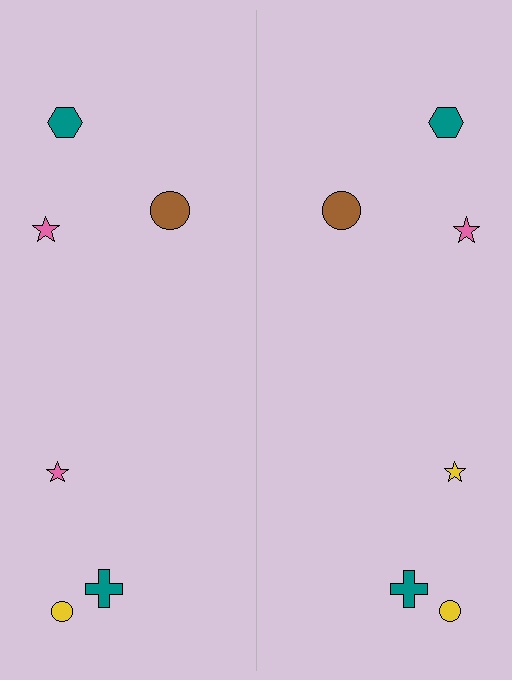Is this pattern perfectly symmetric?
No, the pattern is not perfectly symmetric. The yellow star on the right side breaks the symmetry — its mirror counterpart is pink.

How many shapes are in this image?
There are 12 shapes in this image.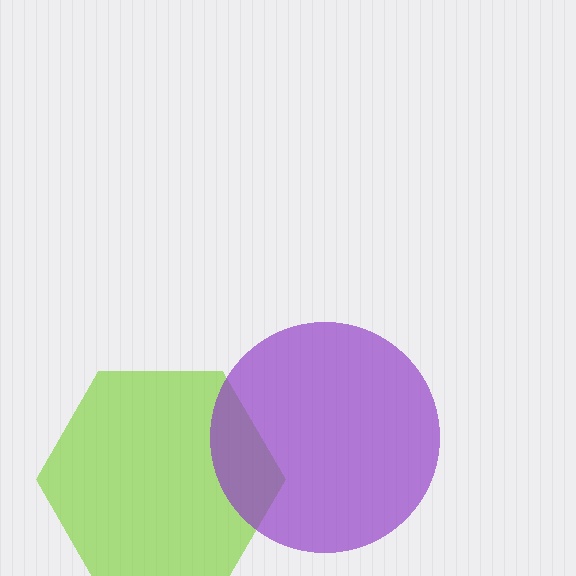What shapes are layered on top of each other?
The layered shapes are: a lime hexagon, a purple circle.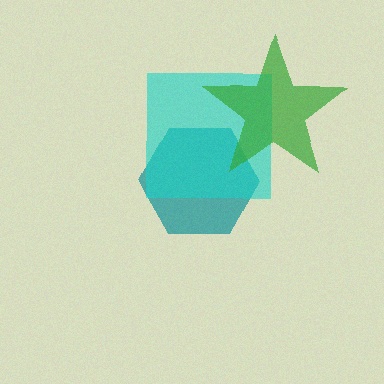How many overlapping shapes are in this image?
There are 3 overlapping shapes in the image.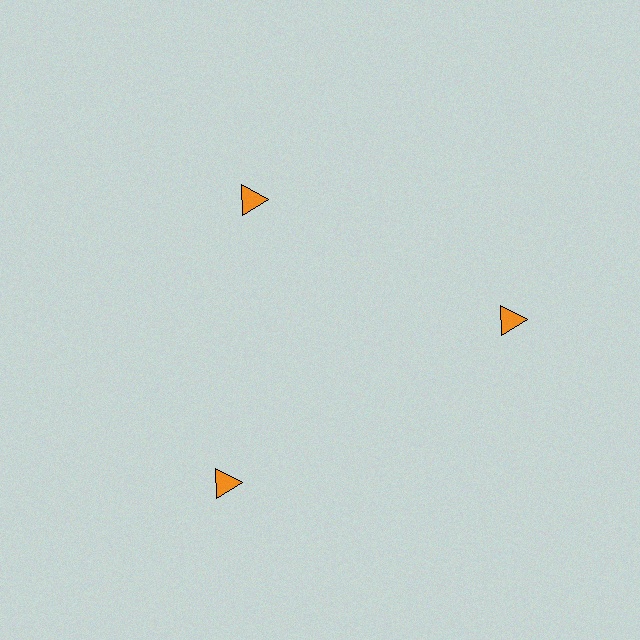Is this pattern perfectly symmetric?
No. The 3 orange triangles are arranged in a ring, but one element near the 11 o'clock position is pulled inward toward the center, breaking the 3-fold rotational symmetry.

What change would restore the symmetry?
The symmetry would be restored by moving it outward, back onto the ring so that all 3 triangles sit at equal angles and equal distance from the center.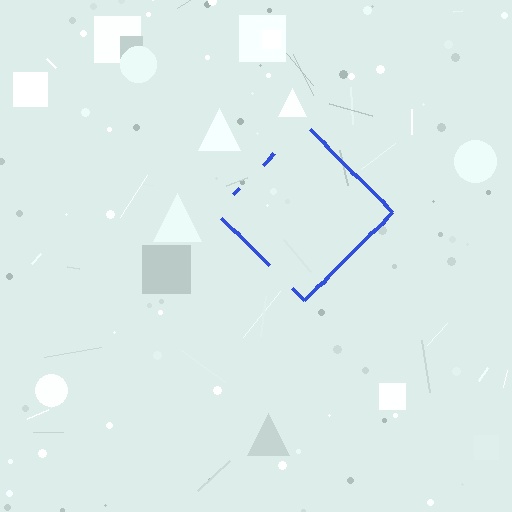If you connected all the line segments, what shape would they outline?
They would outline a diamond.